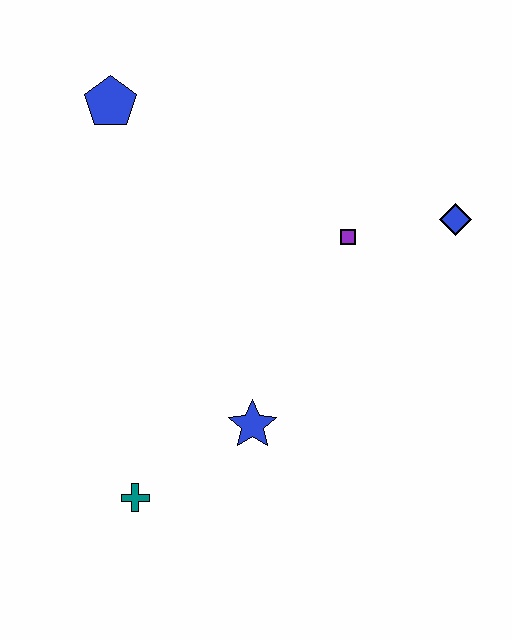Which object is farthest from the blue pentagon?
The teal cross is farthest from the blue pentagon.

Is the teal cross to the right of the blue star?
No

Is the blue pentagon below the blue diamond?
No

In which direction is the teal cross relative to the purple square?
The teal cross is below the purple square.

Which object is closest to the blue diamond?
The purple square is closest to the blue diamond.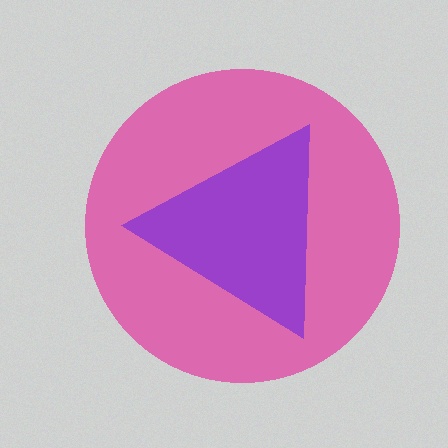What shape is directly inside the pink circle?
The purple triangle.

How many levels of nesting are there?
2.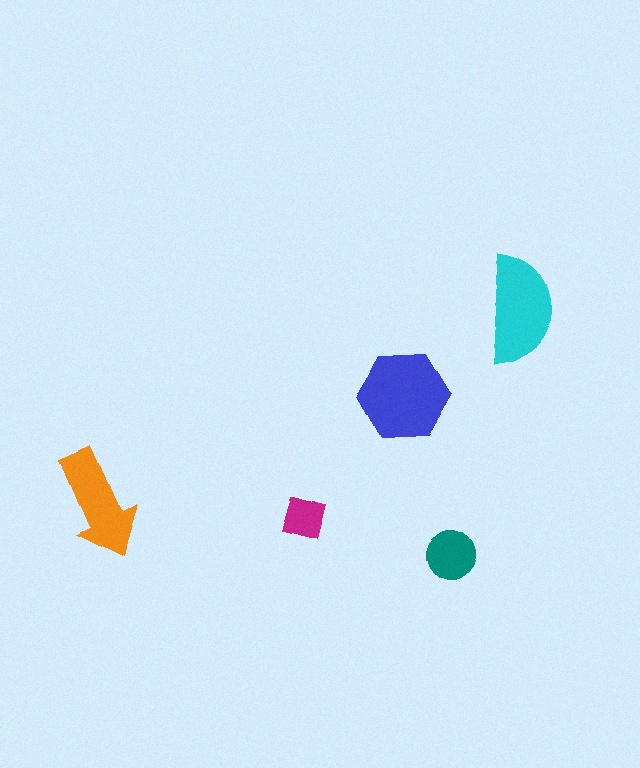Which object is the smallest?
The magenta square.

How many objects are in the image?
There are 5 objects in the image.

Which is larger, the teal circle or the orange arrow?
The orange arrow.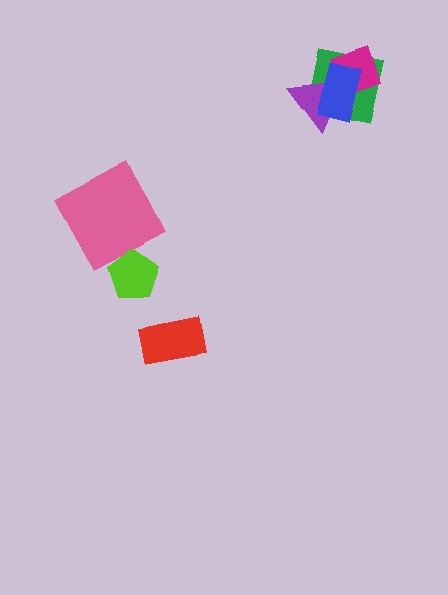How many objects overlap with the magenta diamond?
3 objects overlap with the magenta diamond.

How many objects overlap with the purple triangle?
3 objects overlap with the purple triangle.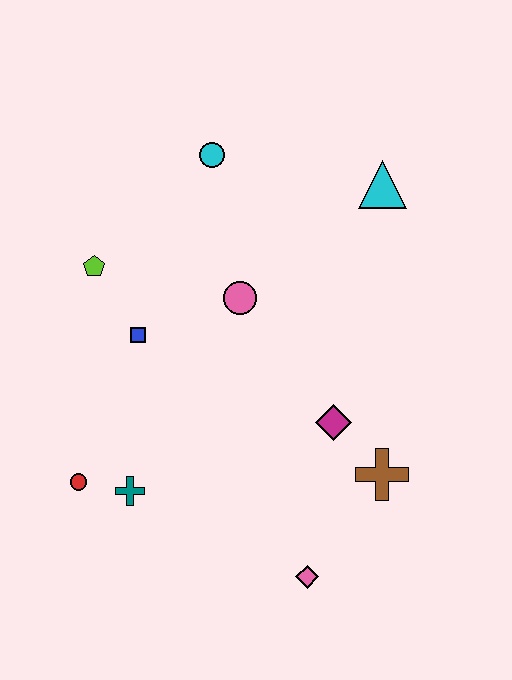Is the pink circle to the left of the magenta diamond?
Yes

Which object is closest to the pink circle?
The blue square is closest to the pink circle.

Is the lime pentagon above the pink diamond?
Yes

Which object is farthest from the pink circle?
The pink diamond is farthest from the pink circle.